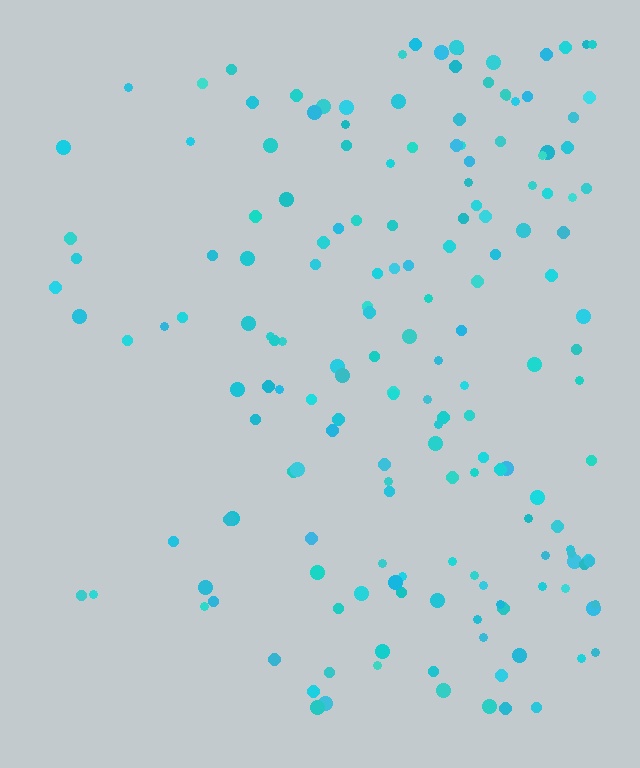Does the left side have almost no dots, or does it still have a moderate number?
Still a moderate number, just noticeably fewer than the right.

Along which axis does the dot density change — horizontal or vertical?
Horizontal.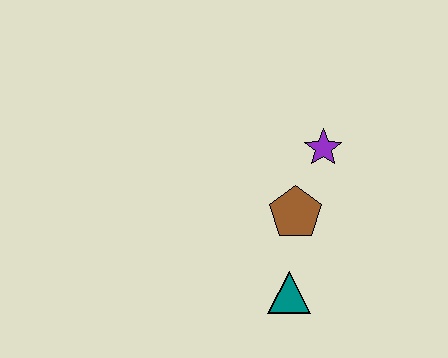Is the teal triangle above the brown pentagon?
No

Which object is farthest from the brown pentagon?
The teal triangle is farthest from the brown pentagon.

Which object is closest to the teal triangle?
The brown pentagon is closest to the teal triangle.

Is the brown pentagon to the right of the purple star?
No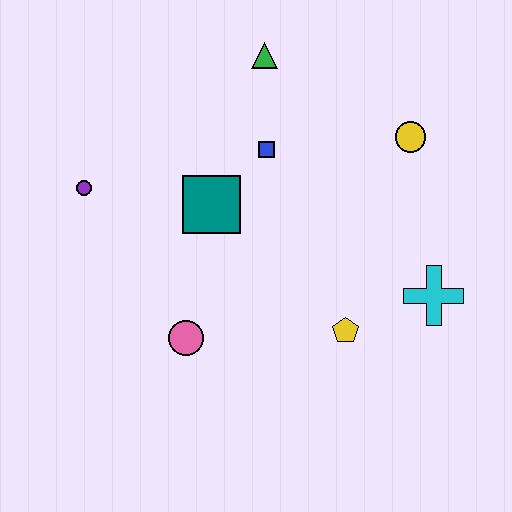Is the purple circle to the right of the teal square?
No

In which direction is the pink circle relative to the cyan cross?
The pink circle is to the left of the cyan cross.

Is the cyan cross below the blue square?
Yes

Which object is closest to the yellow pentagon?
The cyan cross is closest to the yellow pentagon.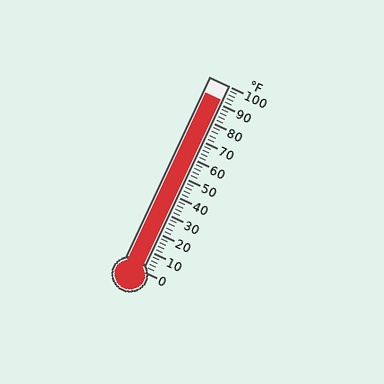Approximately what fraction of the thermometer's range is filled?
The thermometer is filled to approximately 90% of its range.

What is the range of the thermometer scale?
The thermometer scale ranges from 0°F to 100°F.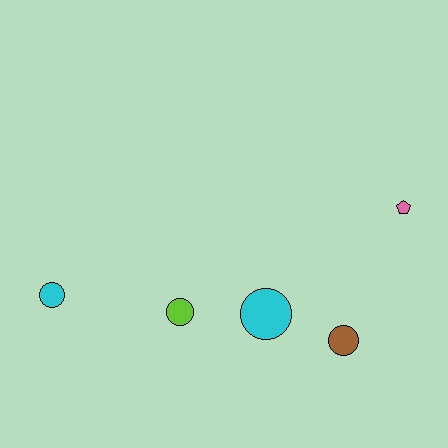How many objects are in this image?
There are 5 objects.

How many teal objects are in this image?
There are no teal objects.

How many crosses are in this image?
There are no crosses.